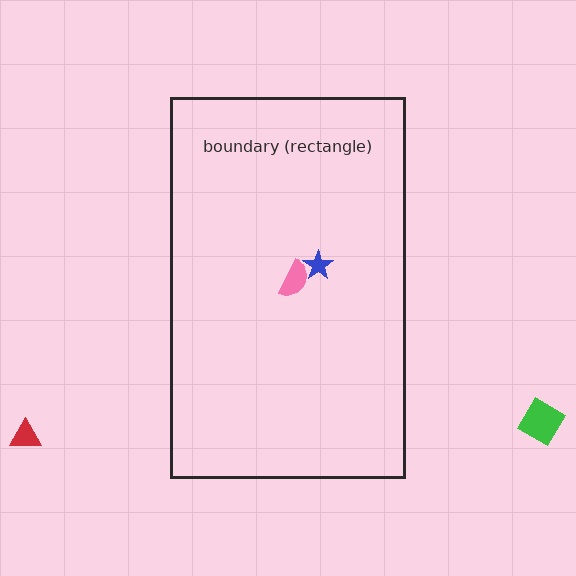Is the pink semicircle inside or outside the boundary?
Inside.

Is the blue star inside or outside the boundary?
Inside.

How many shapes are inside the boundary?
2 inside, 2 outside.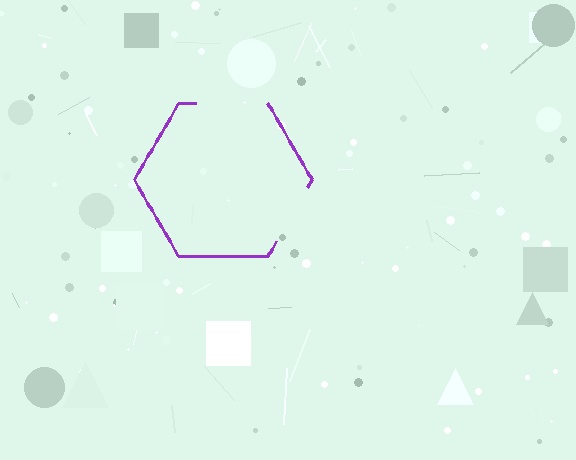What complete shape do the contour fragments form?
The contour fragments form a hexagon.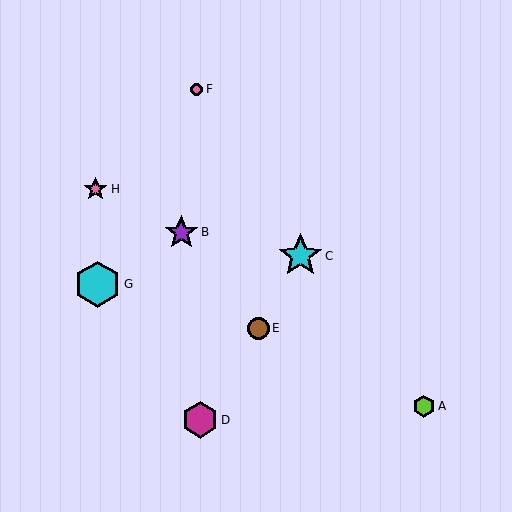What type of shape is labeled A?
Shape A is a lime hexagon.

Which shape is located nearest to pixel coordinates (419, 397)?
The lime hexagon (labeled A) at (424, 406) is nearest to that location.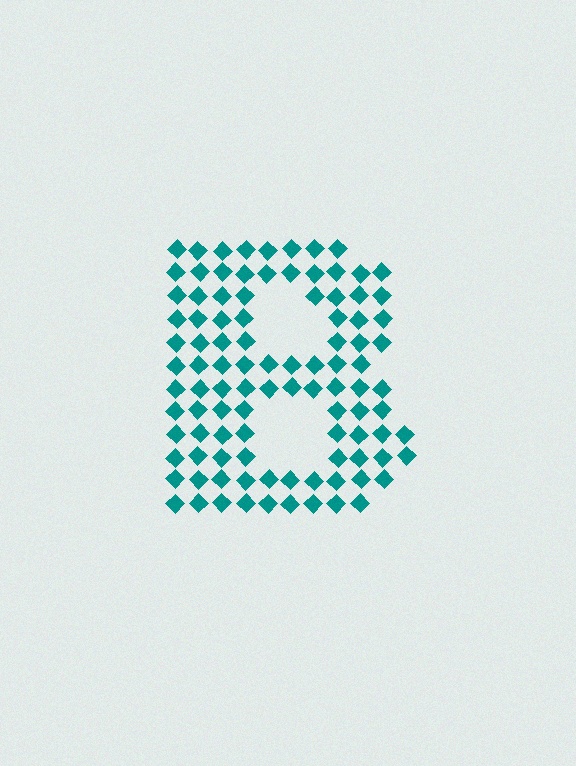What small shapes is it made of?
It is made of small diamonds.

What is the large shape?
The large shape is the letter B.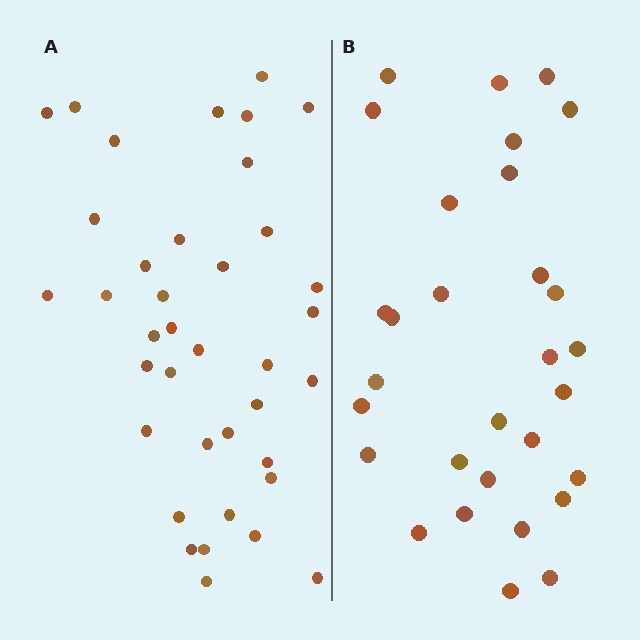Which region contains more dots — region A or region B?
Region A (the left region) has more dots.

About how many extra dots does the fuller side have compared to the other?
Region A has roughly 8 or so more dots than region B.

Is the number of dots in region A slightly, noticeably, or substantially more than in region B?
Region A has noticeably more, but not dramatically so. The ratio is roughly 1.3 to 1.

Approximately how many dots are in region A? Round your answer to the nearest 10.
About 40 dots. (The exact count is 38, which rounds to 40.)